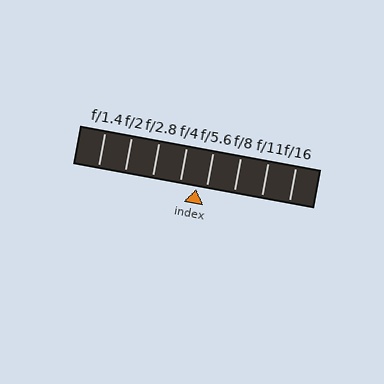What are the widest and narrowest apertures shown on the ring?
The widest aperture shown is f/1.4 and the narrowest is f/16.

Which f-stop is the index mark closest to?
The index mark is closest to f/5.6.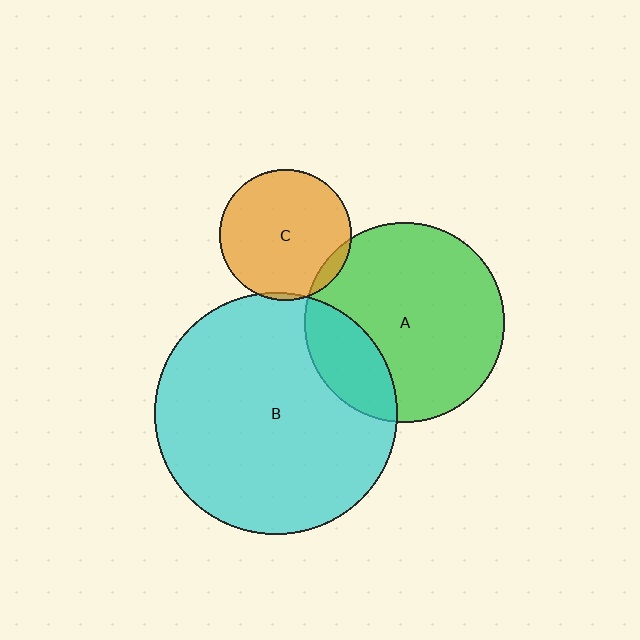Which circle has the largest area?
Circle B (cyan).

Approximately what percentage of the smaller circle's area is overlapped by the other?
Approximately 5%.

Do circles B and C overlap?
Yes.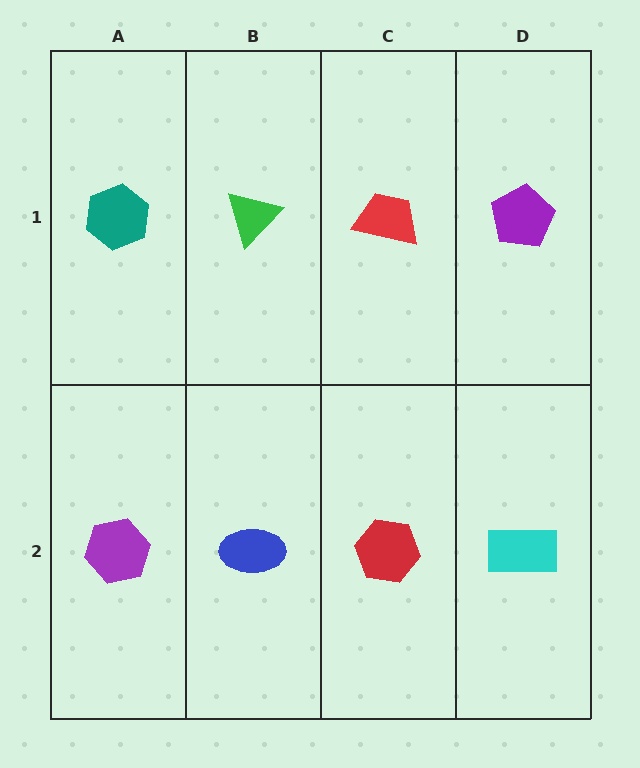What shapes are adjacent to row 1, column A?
A purple hexagon (row 2, column A), a green triangle (row 1, column B).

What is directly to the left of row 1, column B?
A teal hexagon.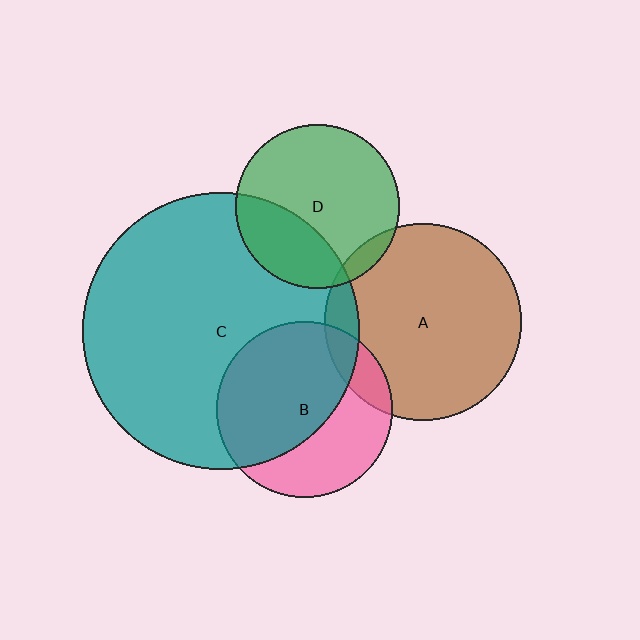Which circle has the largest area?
Circle C (teal).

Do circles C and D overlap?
Yes.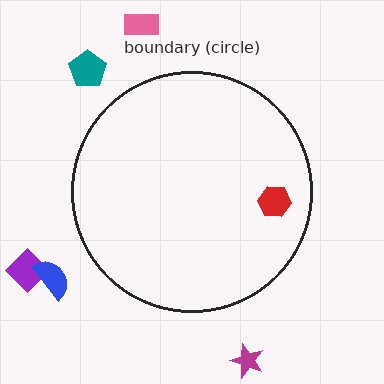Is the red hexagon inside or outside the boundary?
Inside.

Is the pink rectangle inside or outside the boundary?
Outside.